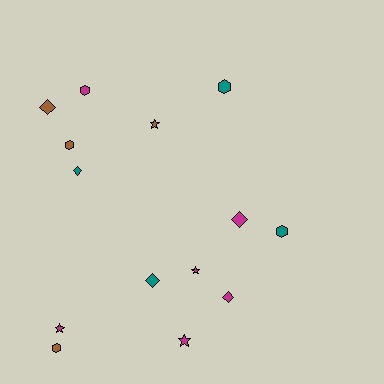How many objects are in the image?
There are 14 objects.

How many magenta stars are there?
There are 3 magenta stars.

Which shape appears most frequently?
Diamond, with 5 objects.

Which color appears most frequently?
Magenta, with 6 objects.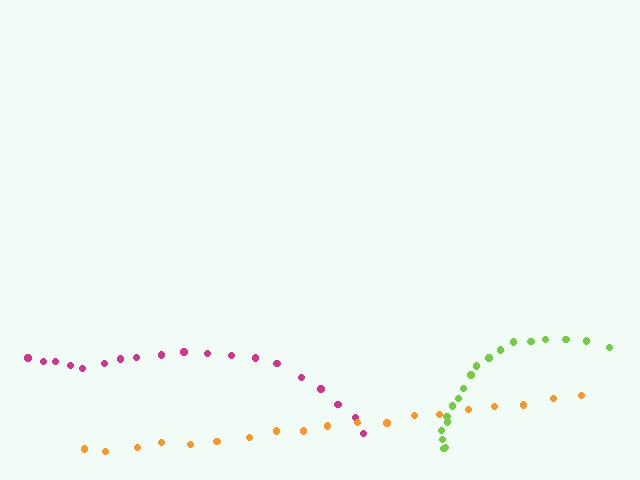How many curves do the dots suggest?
There are 3 distinct paths.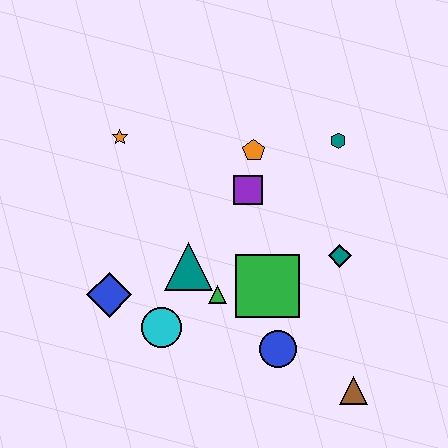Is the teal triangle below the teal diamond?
Yes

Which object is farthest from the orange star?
The brown triangle is farthest from the orange star.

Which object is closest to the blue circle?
The green square is closest to the blue circle.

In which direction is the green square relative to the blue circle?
The green square is above the blue circle.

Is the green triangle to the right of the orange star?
Yes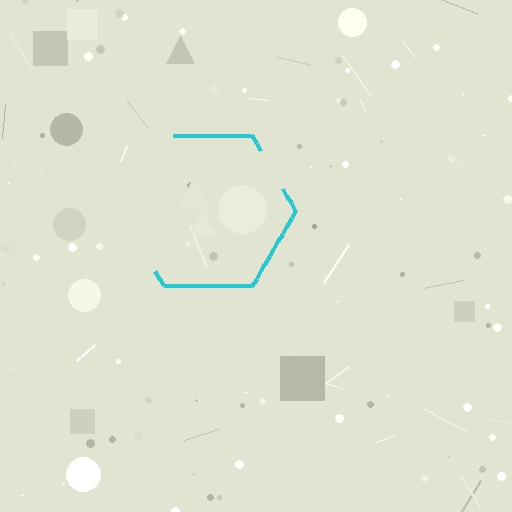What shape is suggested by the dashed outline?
The dashed outline suggests a hexagon.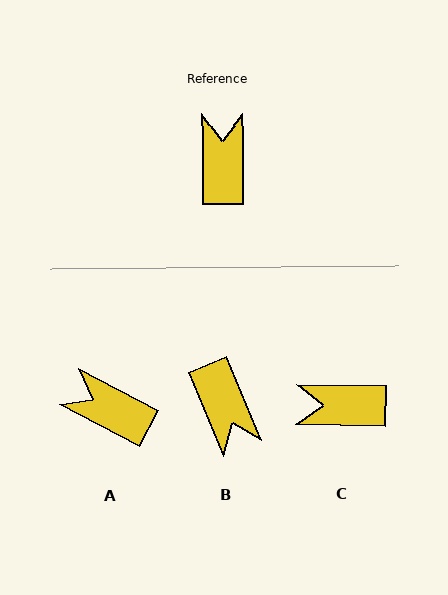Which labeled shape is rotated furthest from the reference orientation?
B, about 157 degrees away.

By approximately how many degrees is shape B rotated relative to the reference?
Approximately 157 degrees clockwise.